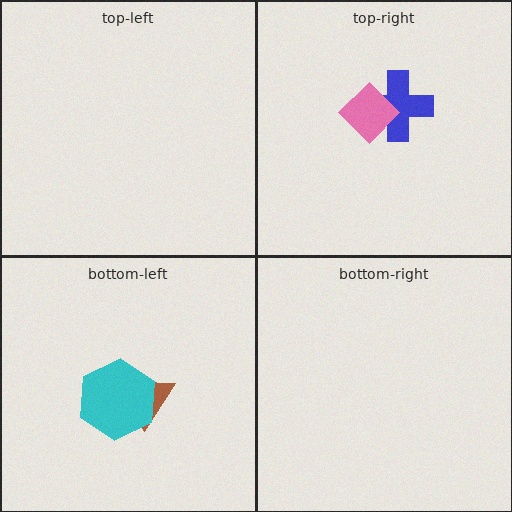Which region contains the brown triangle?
The bottom-left region.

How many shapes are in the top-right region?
2.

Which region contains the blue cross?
The top-right region.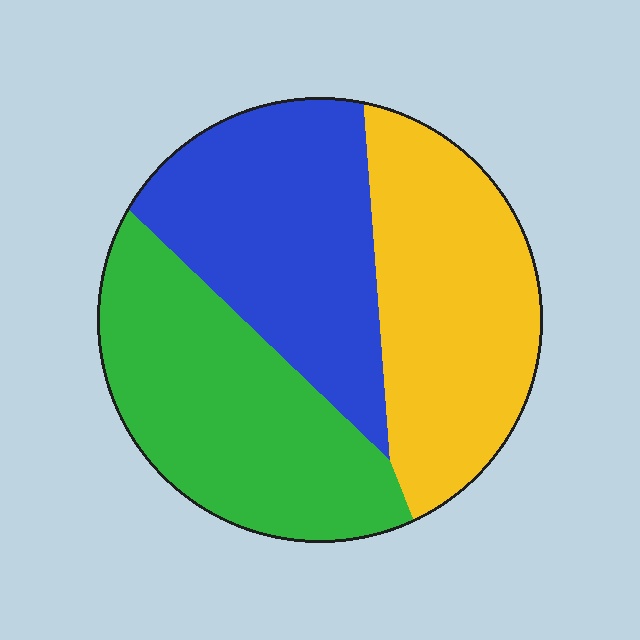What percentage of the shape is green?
Green covers roughly 35% of the shape.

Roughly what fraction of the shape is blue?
Blue covers 33% of the shape.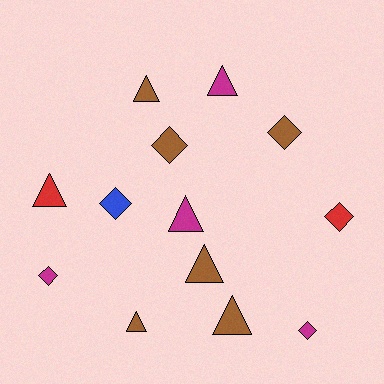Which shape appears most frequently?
Triangle, with 7 objects.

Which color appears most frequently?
Brown, with 6 objects.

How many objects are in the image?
There are 13 objects.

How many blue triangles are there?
There are no blue triangles.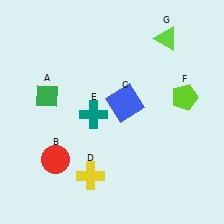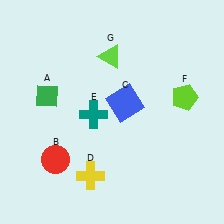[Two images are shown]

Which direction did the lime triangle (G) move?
The lime triangle (G) moved left.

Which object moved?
The lime triangle (G) moved left.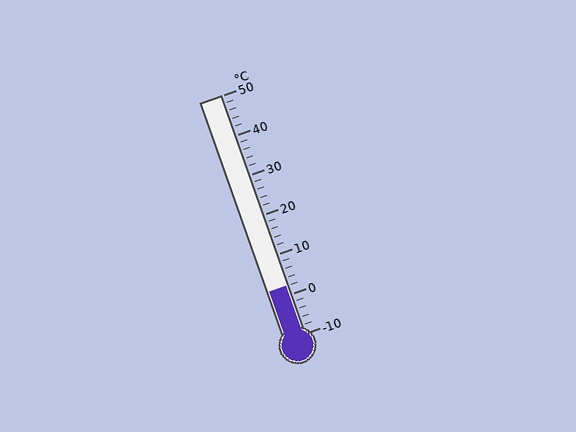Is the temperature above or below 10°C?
The temperature is below 10°C.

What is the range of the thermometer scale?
The thermometer scale ranges from -10°C to 50°C.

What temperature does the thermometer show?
The thermometer shows approximately 2°C.